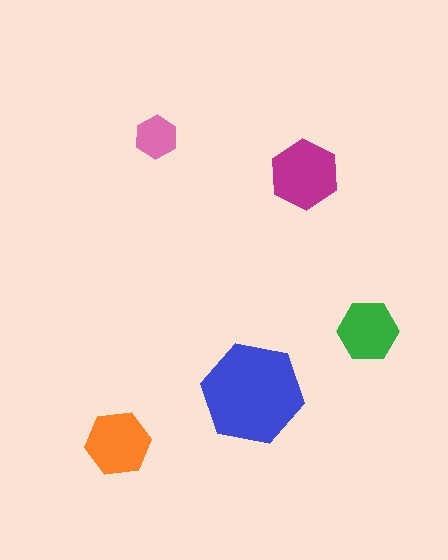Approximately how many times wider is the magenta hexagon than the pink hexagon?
About 1.5 times wider.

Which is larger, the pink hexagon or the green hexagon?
The green one.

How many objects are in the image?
There are 5 objects in the image.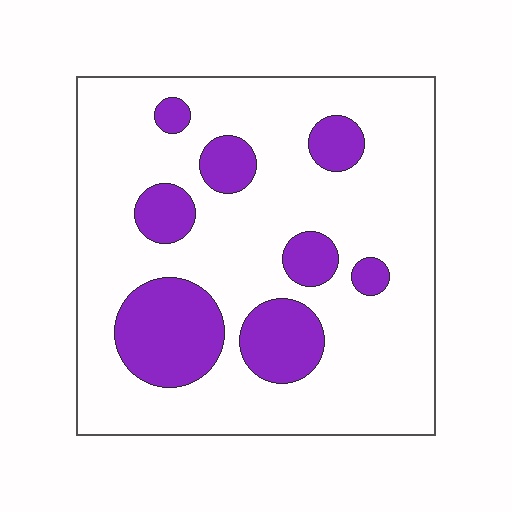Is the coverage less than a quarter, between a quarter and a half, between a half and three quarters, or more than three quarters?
Less than a quarter.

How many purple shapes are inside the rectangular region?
8.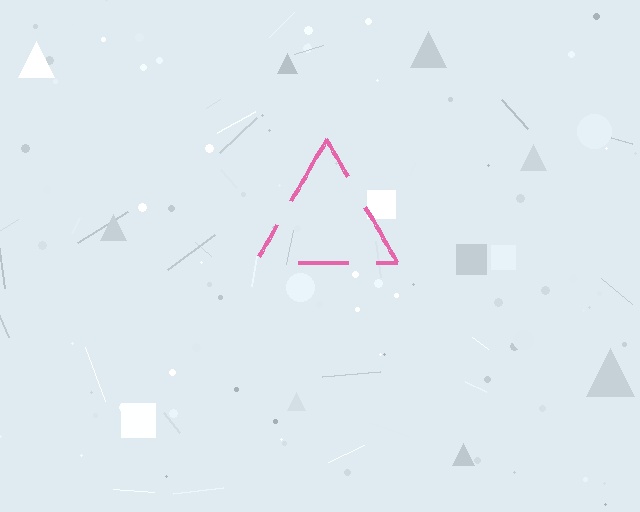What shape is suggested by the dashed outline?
The dashed outline suggests a triangle.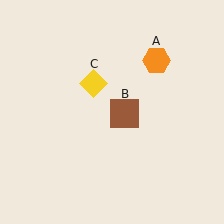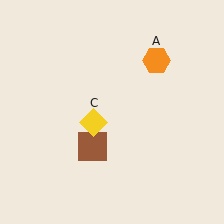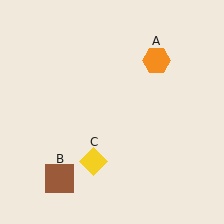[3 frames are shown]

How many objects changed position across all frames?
2 objects changed position: brown square (object B), yellow diamond (object C).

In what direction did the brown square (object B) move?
The brown square (object B) moved down and to the left.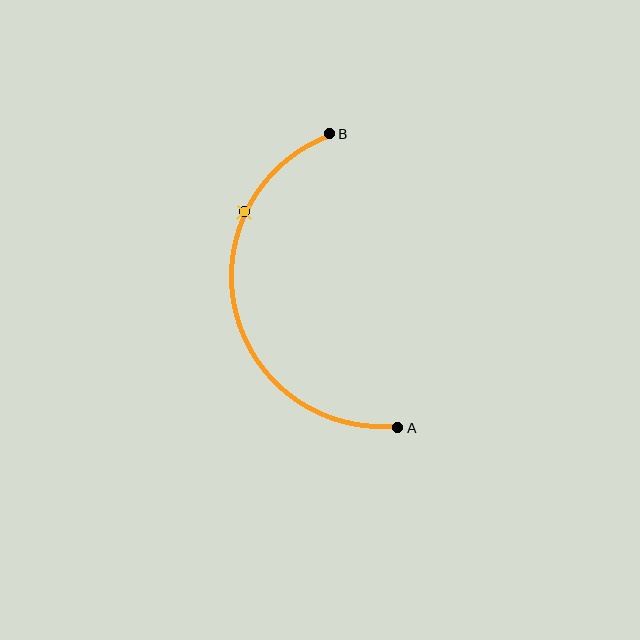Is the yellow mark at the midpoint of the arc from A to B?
No. The yellow mark lies on the arc but is closer to endpoint B. The arc midpoint would be at the point on the curve equidistant along the arc from both A and B.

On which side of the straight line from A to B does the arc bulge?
The arc bulges to the left of the straight line connecting A and B.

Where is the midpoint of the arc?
The arc midpoint is the point on the curve farthest from the straight line joining A and B. It sits to the left of that line.